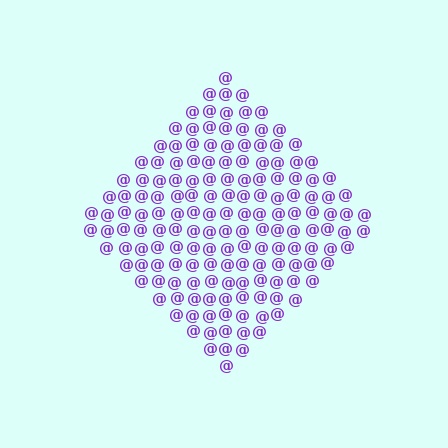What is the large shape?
The large shape is a diamond.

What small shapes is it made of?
It is made of small at signs.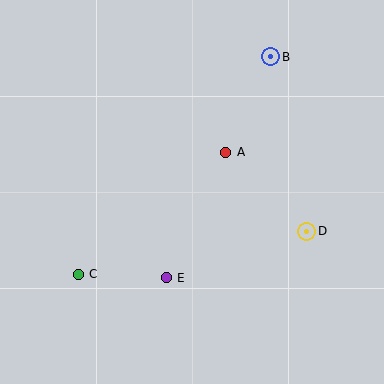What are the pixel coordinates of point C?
Point C is at (78, 274).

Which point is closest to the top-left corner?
Point A is closest to the top-left corner.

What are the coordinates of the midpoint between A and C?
The midpoint between A and C is at (152, 213).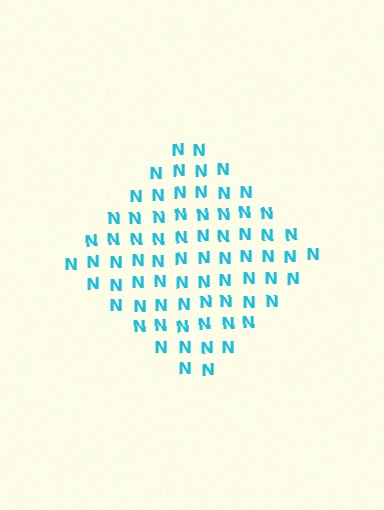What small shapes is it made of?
It is made of small letter N's.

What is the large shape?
The large shape is a diamond.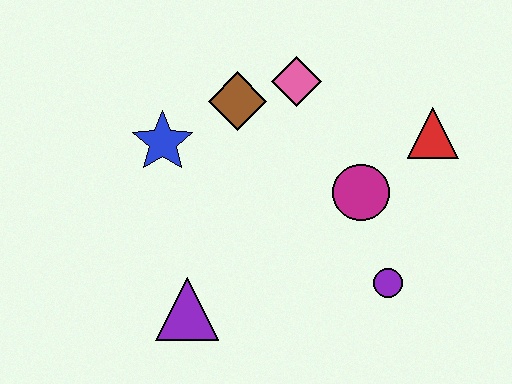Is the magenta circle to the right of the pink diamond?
Yes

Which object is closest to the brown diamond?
The pink diamond is closest to the brown diamond.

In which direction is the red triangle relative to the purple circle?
The red triangle is above the purple circle.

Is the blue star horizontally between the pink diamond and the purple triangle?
No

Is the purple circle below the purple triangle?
No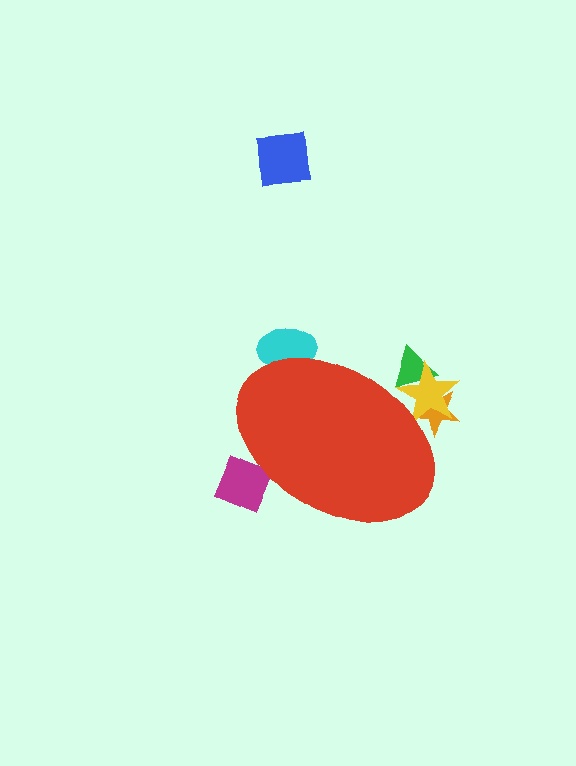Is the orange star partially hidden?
Yes, the orange star is partially hidden behind the red ellipse.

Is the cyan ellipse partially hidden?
Yes, the cyan ellipse is partially hidden behind the red ellipse.